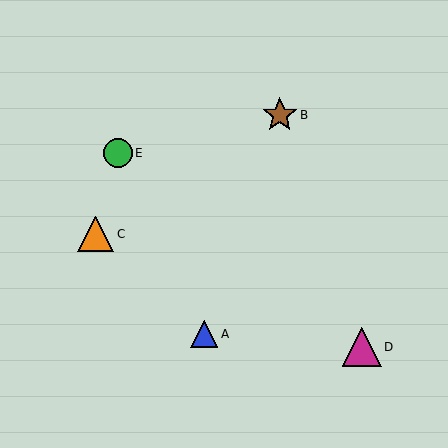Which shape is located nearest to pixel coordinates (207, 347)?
The blue triangle (labeled A) at (204, 334) is nearest to that location.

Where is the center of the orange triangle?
The center of the orange triangle is at (96, 234).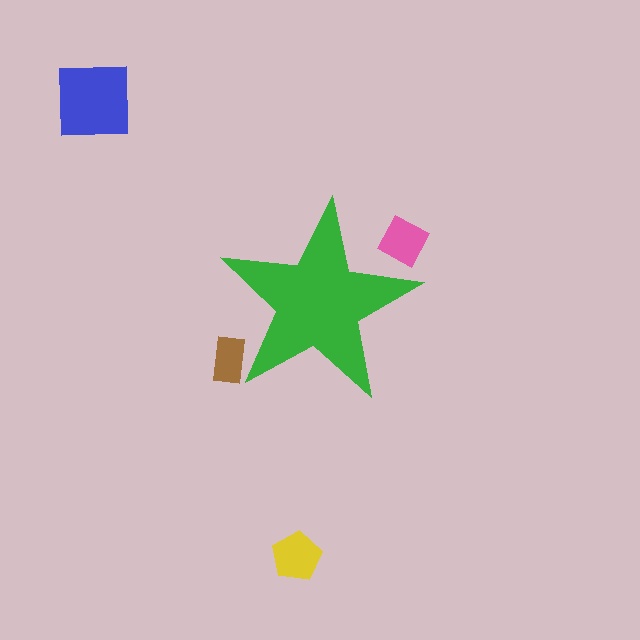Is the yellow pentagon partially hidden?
No, the yellow pentagon is fully visible.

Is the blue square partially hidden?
No, the blue square is fully visible.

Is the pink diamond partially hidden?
Yes, the pink diamond is partially hidden behind the green star.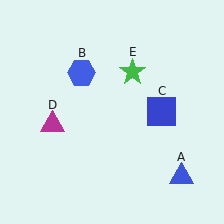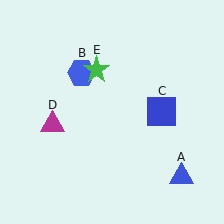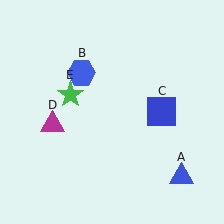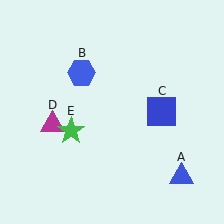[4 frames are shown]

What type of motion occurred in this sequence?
The green star (object E) rotated counterclockwise around the center of the scene.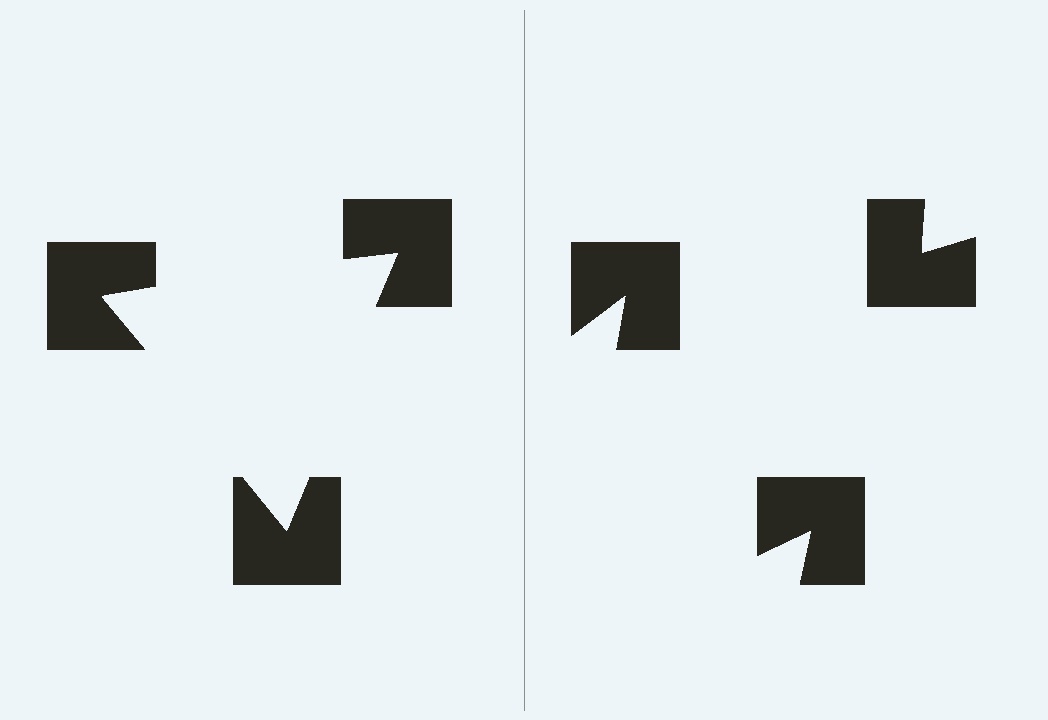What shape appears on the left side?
An illusory triangle.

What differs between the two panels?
The notched squares are positioned identically on both sides; only the wedge orientations differ. On the left they align to a triangle; on the right they are misaligned.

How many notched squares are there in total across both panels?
6 — 3 on each side.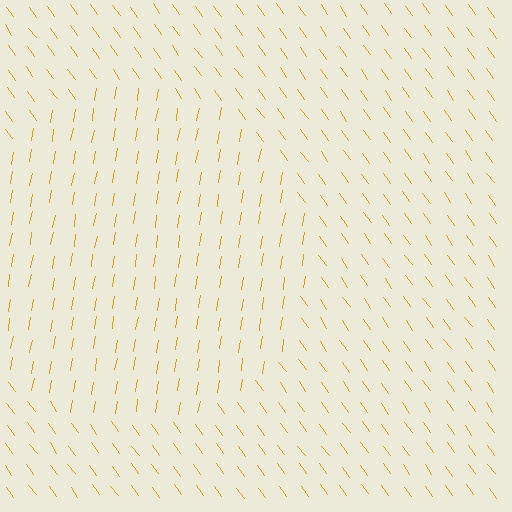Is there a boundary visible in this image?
Yes, there is a texture boundary formed by a change in line orientation.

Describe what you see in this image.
The image is filled with small orange line segments. A circle region in the image has lines oriented differently from the surrounding lines, creating a visible texture boundary.